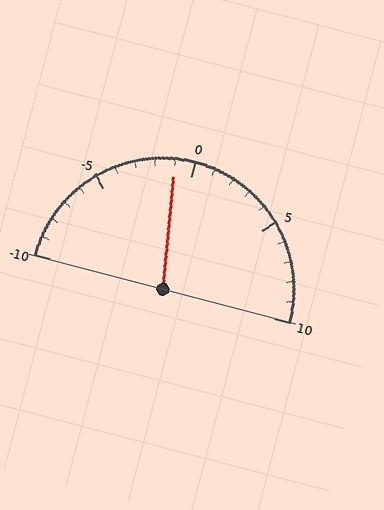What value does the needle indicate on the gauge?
The needle indicates approximately -1.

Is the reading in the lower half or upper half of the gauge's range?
The reading is in the lower half of the range (-10 to 10).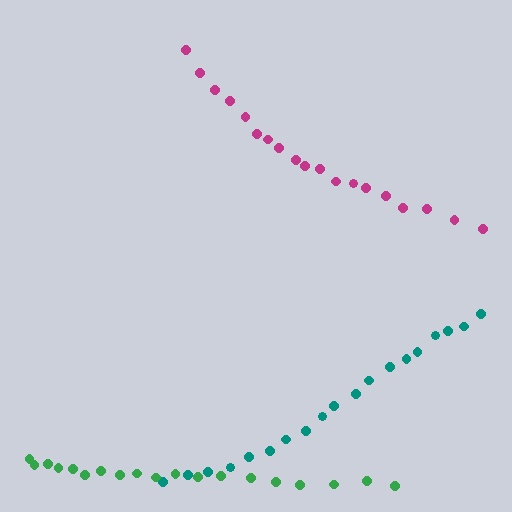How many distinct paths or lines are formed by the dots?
There are 3 distinct paths.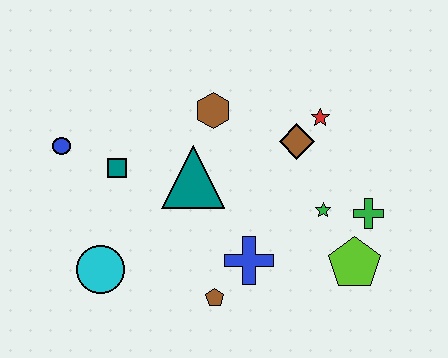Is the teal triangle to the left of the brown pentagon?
Yes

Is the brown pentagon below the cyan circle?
Yes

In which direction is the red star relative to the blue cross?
The red star is above the blue cross.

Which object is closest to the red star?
The brown diamond is closest to the red star.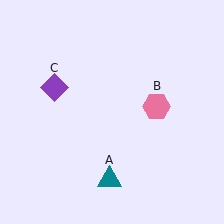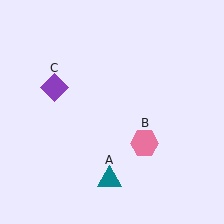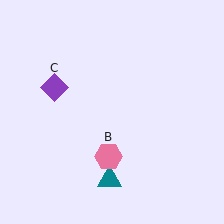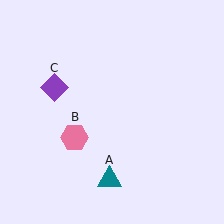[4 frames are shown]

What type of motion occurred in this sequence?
The pink hexagon (object B) rotated clockwise around the center of the scene.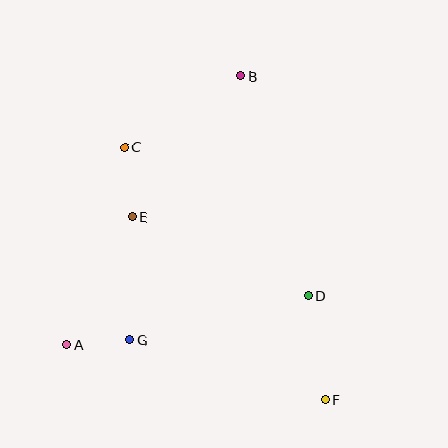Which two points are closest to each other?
Points A and G are closest to each other.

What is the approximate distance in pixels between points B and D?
The distance between B and D is approximately 229 pixels.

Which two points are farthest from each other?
Points B and F are farthest from each other.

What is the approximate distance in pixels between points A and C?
The distance between A and C is approximately 206 pixels.